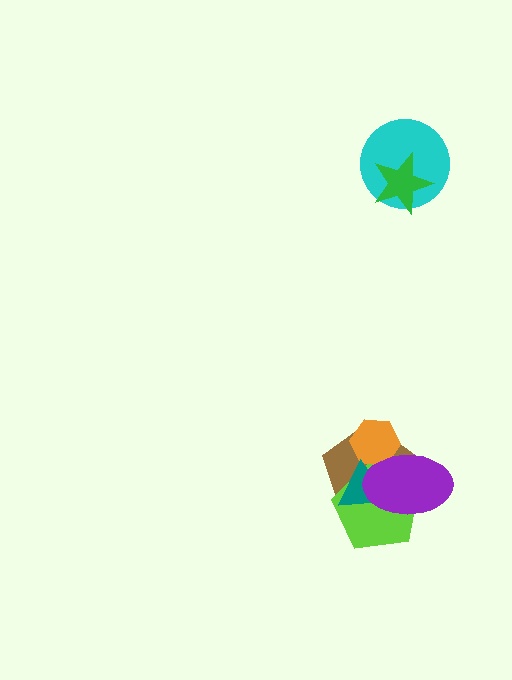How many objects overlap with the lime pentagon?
3 objects overlap with the lime pentagon.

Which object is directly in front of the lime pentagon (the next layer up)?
The teal triangle is directly in front of the lime pentagon.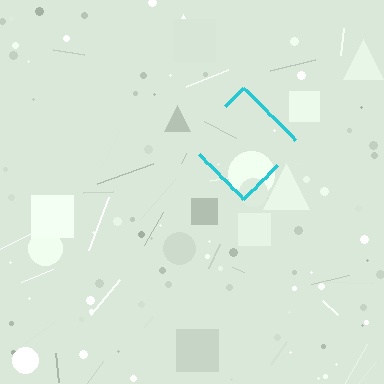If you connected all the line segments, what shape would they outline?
They would outline a diamond.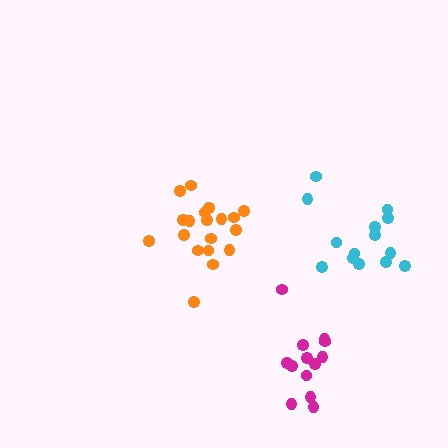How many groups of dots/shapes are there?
There are 3 groups.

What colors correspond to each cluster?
The clusters are colored: magenta, orange, cyan.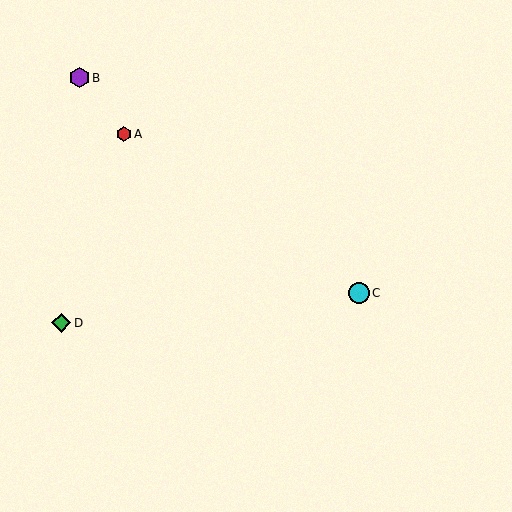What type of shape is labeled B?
Shape B is a purple hexagon.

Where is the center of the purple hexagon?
The center of the purple hexagon is at (79, 78).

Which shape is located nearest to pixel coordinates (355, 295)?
The cyan circle (labeled C) at (359, 293) is nearest to that location.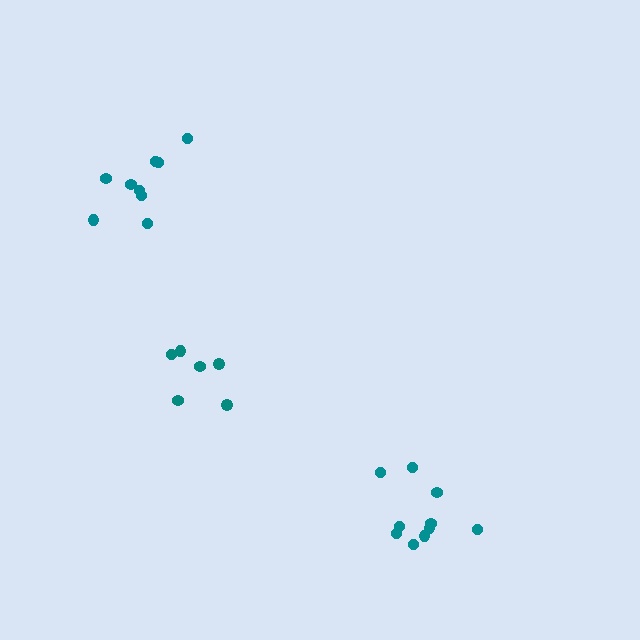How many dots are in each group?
Group 1: 10 dots, Group 2: 9 dots, Group 3: 6 dots (25 total).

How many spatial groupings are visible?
There are 3 spatial groupings.